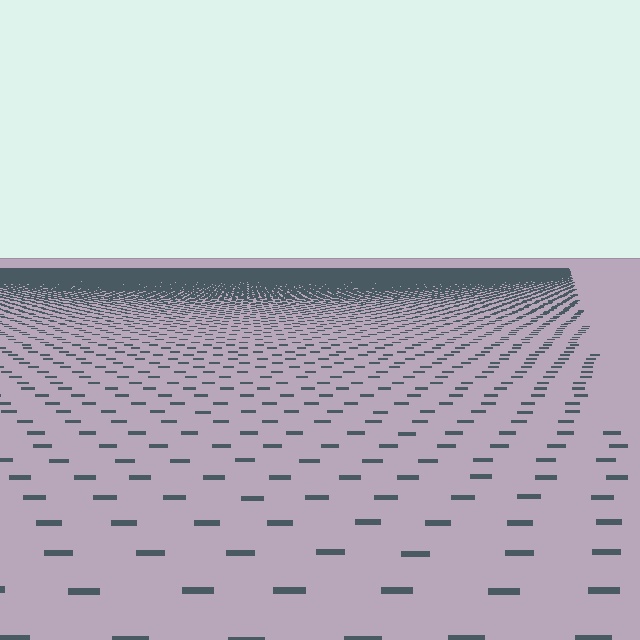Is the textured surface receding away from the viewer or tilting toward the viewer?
The surface is receding away from the viewer. Texture elements get smaller and denser toward the top.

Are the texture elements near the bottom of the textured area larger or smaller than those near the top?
Larger. Near the bottom, elements are closer to the viewer and appear at a bigger on-screen size.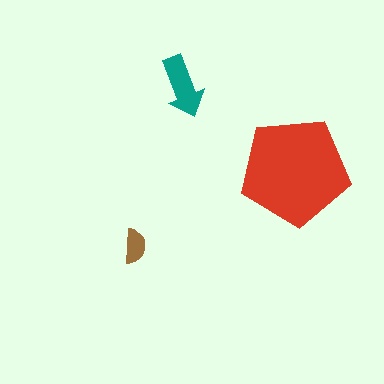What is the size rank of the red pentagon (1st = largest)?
1st.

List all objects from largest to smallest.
The red pentagon, the teal arrow, the brown semicircle.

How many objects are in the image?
There are 3 objects in the image.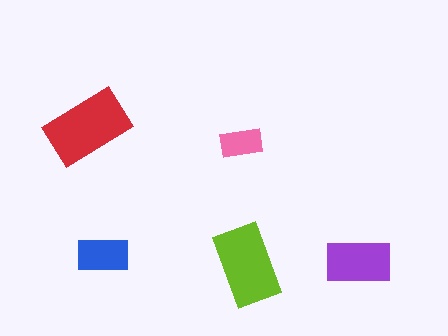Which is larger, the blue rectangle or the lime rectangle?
The lime one.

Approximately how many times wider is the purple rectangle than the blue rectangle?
About 1.5 times wider.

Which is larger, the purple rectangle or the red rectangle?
The red one.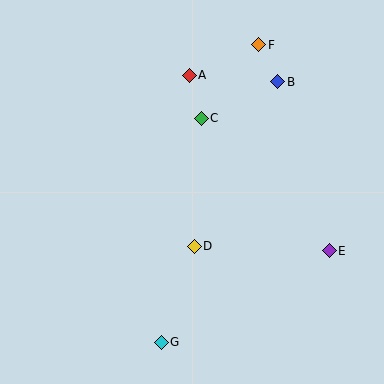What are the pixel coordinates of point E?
Point E is at (329, 251).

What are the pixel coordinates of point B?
Point B is at (278, 82).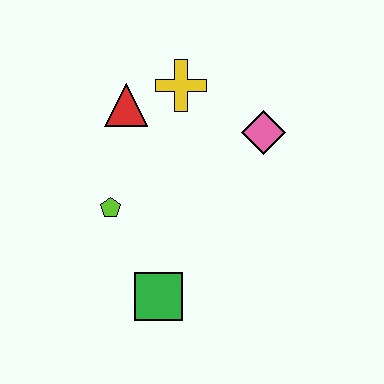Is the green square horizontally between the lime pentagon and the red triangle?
No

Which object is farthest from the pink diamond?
The green square is farthest from the pink diamond.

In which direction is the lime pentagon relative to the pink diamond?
The lime pentagon is to the left of the pink diamond.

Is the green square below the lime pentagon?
Yes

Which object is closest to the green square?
The lime pentagon is closest to the green square.